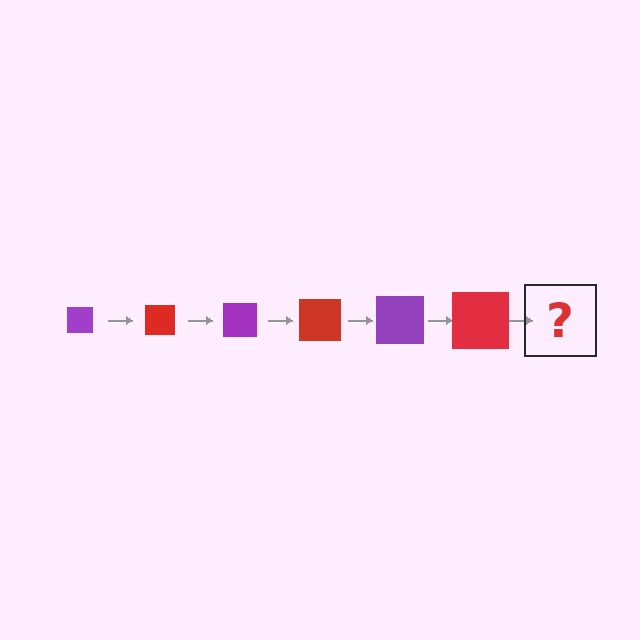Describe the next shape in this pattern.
It should be a purple square, larger than the previous one.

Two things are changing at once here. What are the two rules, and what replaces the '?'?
The two rules are that the square grows larger each step and the color cycles through purple and red. The '?' should be a purple square, larger than the previous one.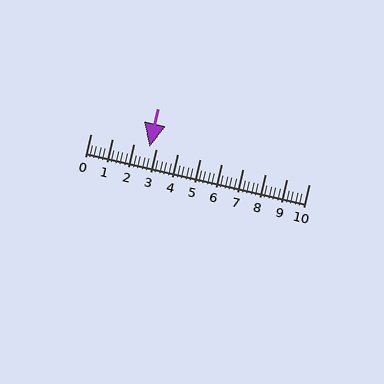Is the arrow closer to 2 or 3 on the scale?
The arrow is closer to 3.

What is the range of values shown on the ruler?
The ruler shows values from 0 to 10.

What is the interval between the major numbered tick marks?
The major tick marks are spaced 1 units apart.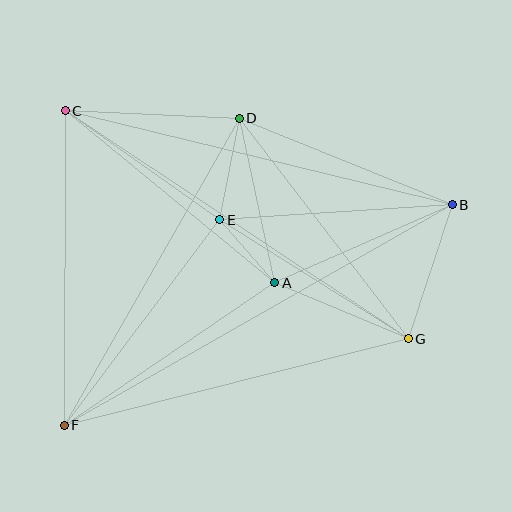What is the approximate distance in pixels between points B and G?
The distance between B and G is approximately 141 pixels.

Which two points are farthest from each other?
Points B and F are farthest from each other.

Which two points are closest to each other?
Points A and E are closest to each other.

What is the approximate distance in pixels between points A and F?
The distance between A and F is approximately 254 pixels.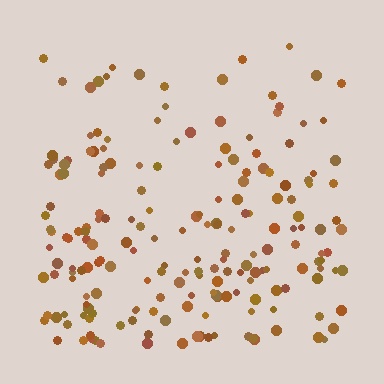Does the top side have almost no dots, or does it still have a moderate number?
Still a moderate number, just noticeably fewer than the bottom.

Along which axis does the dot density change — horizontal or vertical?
Vertical.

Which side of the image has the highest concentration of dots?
The bottom.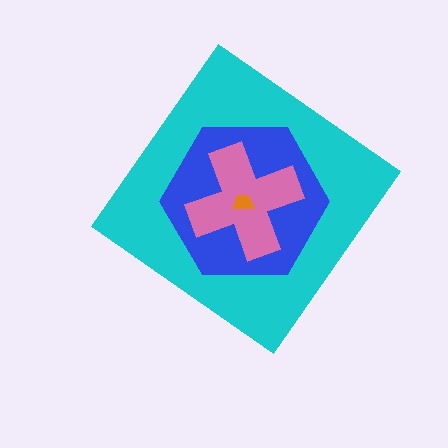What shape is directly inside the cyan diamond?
The blue hexagon.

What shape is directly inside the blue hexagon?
The pink cross.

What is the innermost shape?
The orange trapezoid.